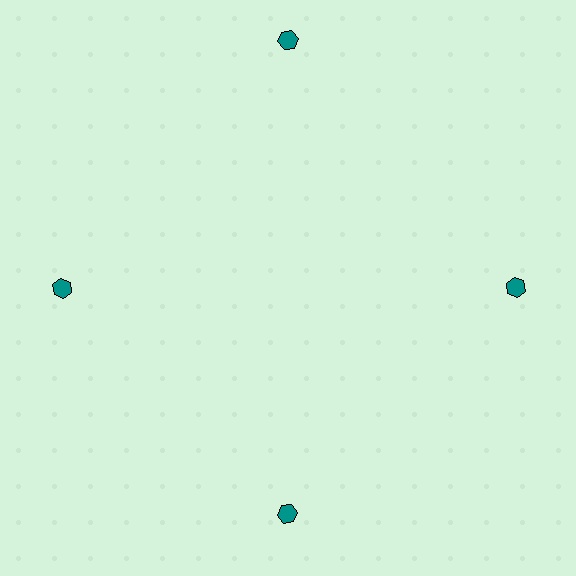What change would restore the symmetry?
The symmetry would be restored by moving it inward, back onto the ring so that all 4 hexagons sit at equal angles and equal distance from the center.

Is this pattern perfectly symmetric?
No. The 4 teal hexagons are arranged in a ring, but one element near the 12 o'clock position is pushed outward from the center, breaking the 4-fold rotational symmetry.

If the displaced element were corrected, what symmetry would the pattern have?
It would have 4-fold rotational symmetry — the pattern would map onto itself every 90 degrees.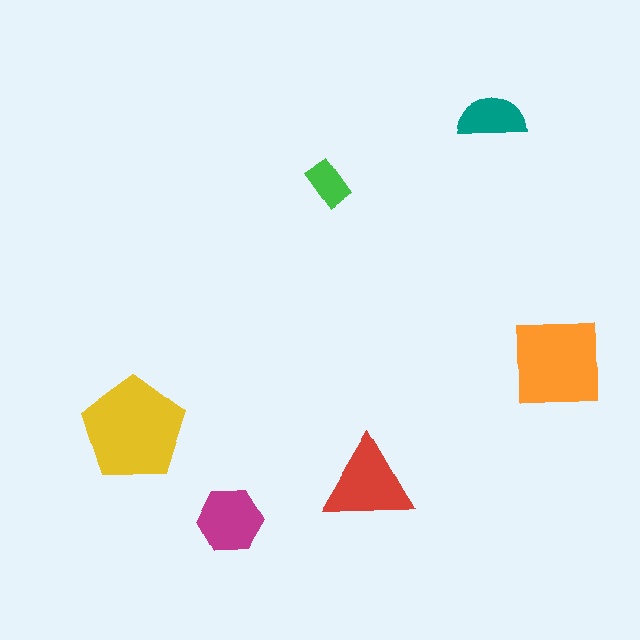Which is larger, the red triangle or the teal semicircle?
The red triangle.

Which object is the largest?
The yellow pentagon.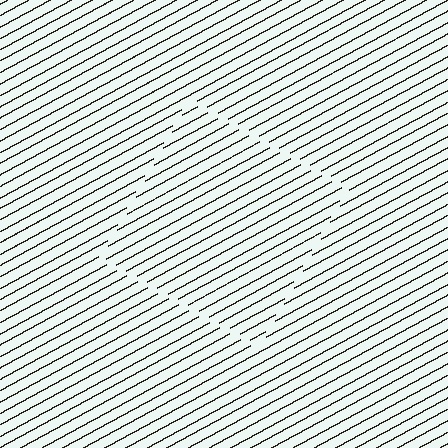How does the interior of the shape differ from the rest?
The interior of the shape contains the same grating, shifted by half a period — the contour is defined by the phase discontinuity where line-ends from the inner and outer gratings abut.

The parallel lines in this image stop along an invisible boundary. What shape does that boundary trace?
An illusory square. The interior of the shape contains the same grating, shifted by half a period — the contour is defined by the phase discontinuity where line-ends from the inner and outer gratings abut.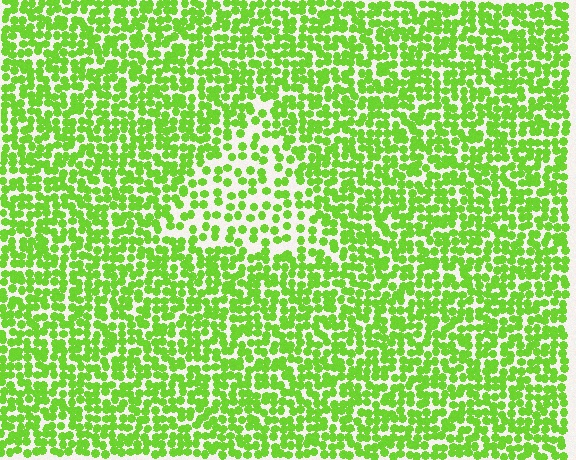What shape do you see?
I see a triangle.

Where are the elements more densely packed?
The elements are more densely packed outside the triangle boundary.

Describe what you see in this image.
The image contains small lime elements arranged at two different densities. A triangle-shaped region is visible where the elements are less densely packed than the surrounding area.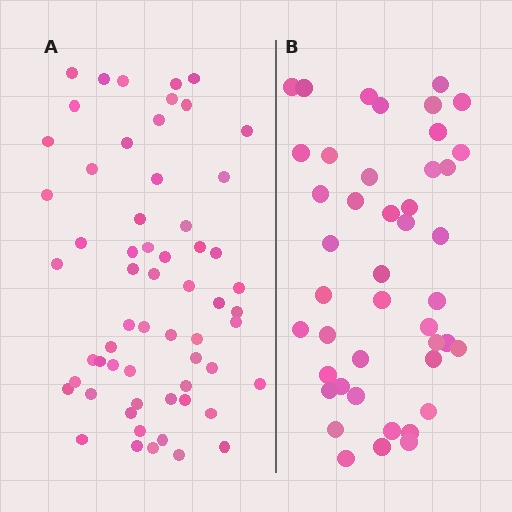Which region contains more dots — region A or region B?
Region A (the left region) has more dots.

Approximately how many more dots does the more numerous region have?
Region A has approximately 15 more dots than region B.